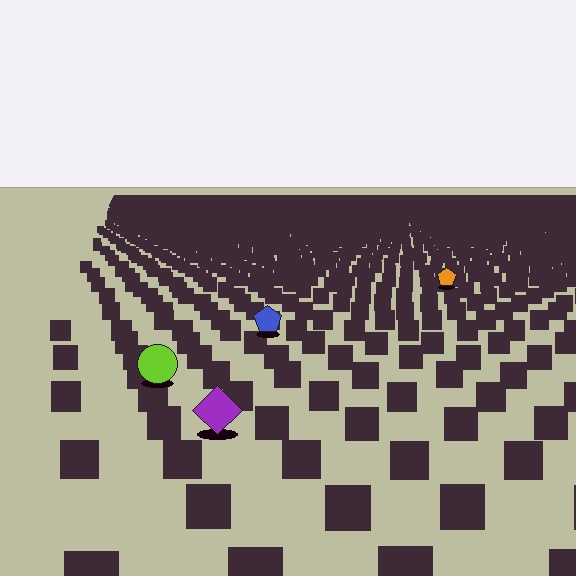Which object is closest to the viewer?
The purple diamond is closest. The texture marks near it are larger and more spread out.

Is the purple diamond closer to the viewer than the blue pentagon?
Yes. The purple diamond is closer — you can tell from the texture gradient: the ground texture is coarser near it.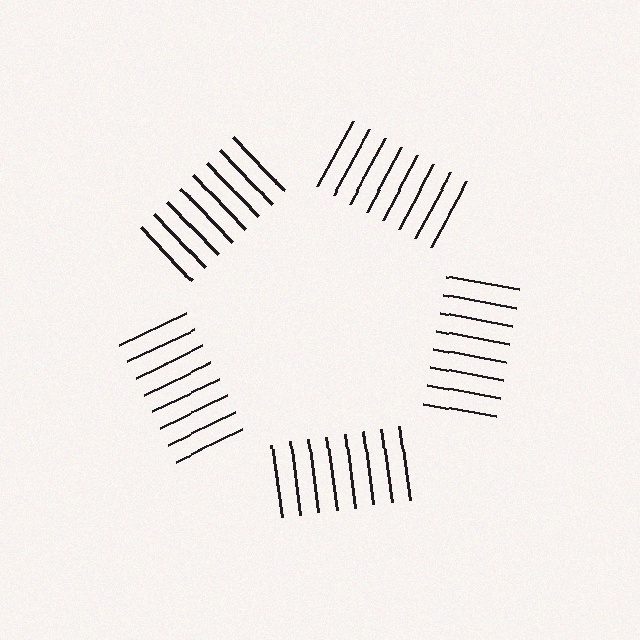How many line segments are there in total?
40 — 8 along each of the 5 edges.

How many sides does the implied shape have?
5 sides — the line-ends trace a pentagon.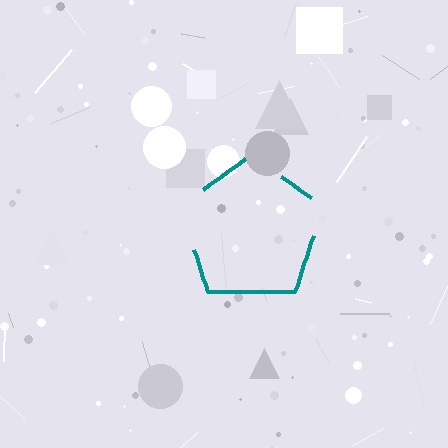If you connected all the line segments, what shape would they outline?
They would outline a pentagon.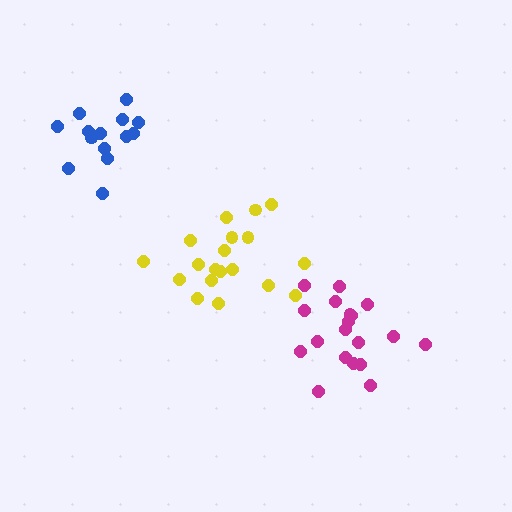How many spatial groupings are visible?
There are 3 spatial groupings.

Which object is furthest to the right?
The magenta cluster is rightmost.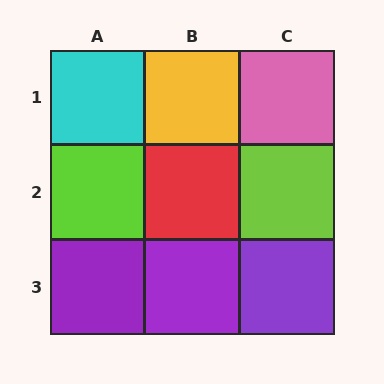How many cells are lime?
2 cells are lime.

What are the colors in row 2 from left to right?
Lime, red, lime.